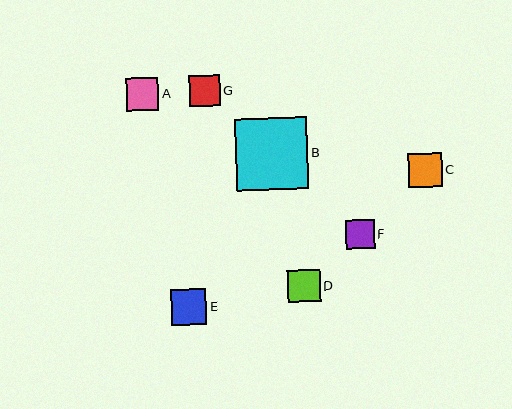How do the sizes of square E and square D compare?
Square E and square D are approximately the same size.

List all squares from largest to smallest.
From largest to smallest: B, E, C, D, A, G, F.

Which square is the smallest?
Square F is the smallest with a size of approximately 29 pixels.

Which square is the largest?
Square B is the largest with a size of approximately 72 pixels.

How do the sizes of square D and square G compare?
Square D and square G are approximately the same size.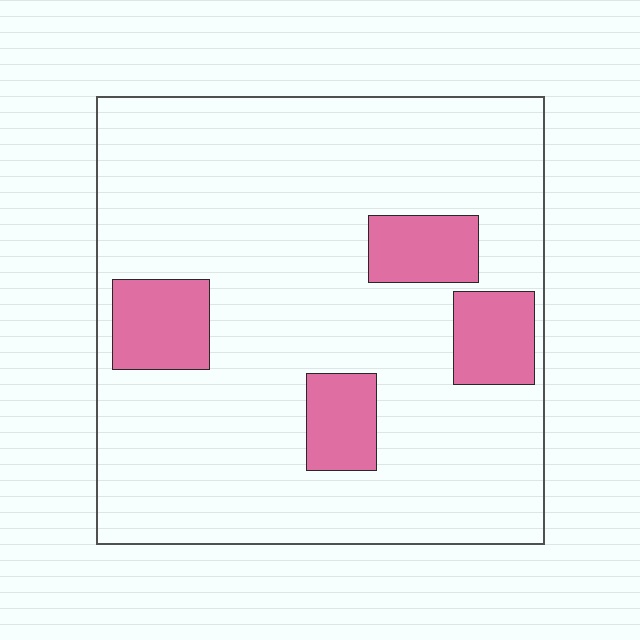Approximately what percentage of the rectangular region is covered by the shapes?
Approximately 15%.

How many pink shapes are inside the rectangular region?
4.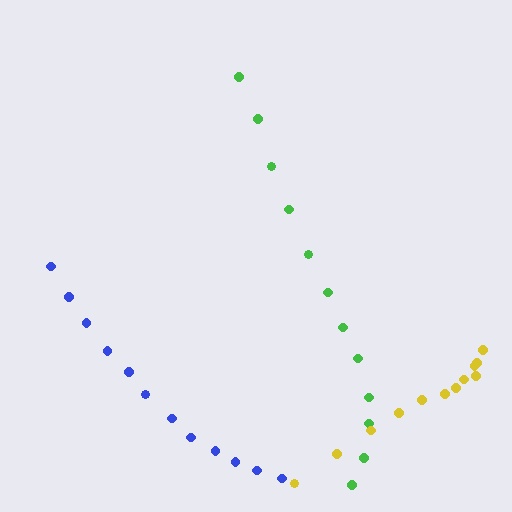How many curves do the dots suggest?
There are 3 distinct paths.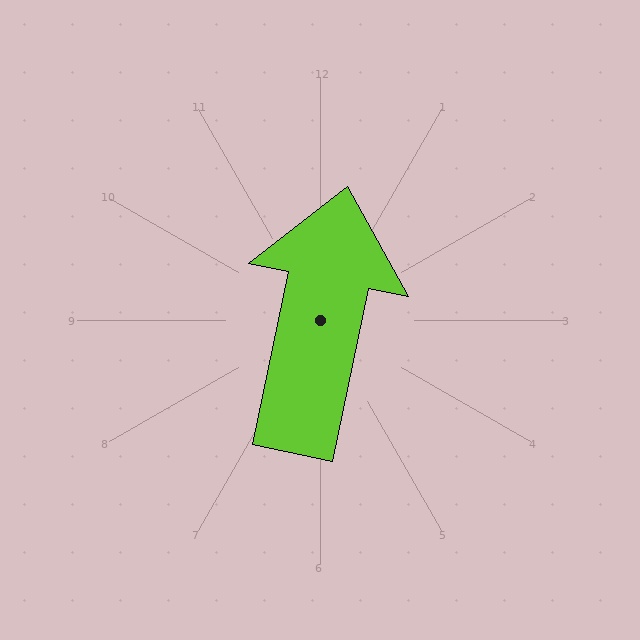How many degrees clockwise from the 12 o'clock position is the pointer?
Approximately 12 degrees.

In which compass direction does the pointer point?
North.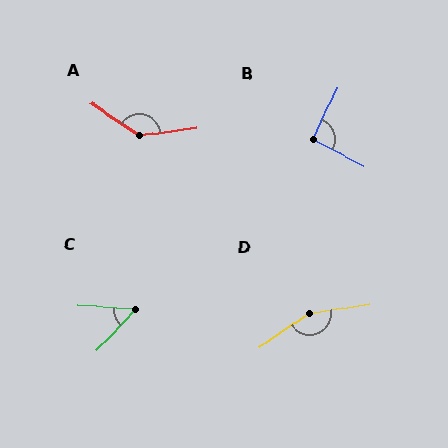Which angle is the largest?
D, at approximately 155 degrees.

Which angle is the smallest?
C, at approximately 50 degrees.